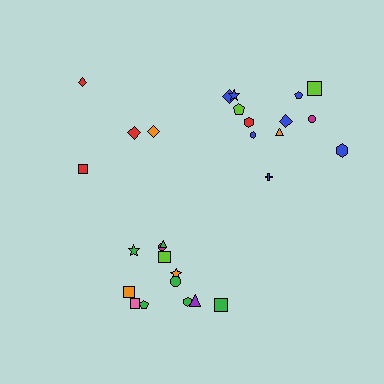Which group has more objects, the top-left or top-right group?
The top-right group.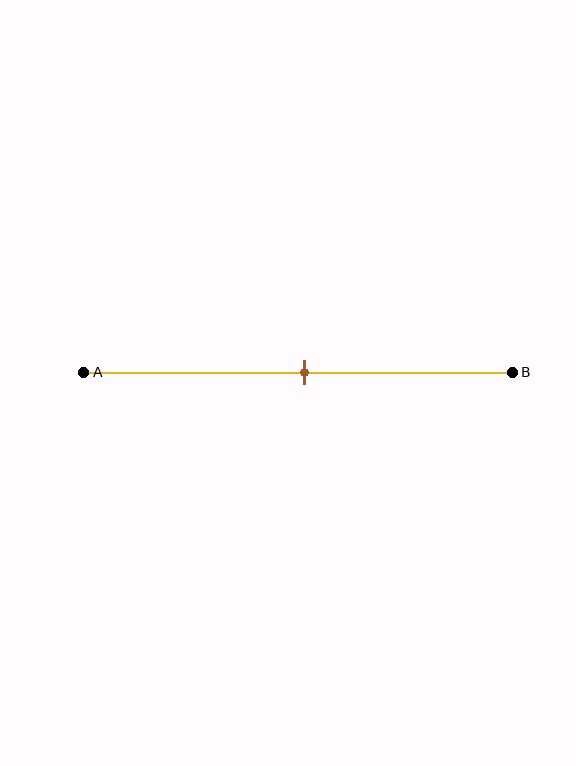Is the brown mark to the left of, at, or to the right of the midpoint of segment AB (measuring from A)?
The brown mark is approximately at the midpoint of segment AB.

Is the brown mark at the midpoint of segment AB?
Yes, the mark is approximately at the midpoint.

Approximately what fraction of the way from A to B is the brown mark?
The brown mark is approximately 50% of the way from A to B.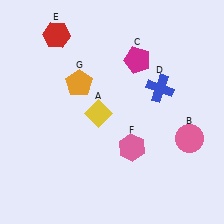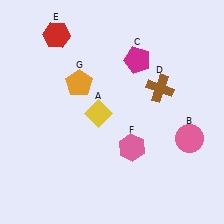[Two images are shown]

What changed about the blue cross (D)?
In Image 1, D is blue. In Image 2, it changed to brown.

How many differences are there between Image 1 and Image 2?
There is 1 difference between the two images.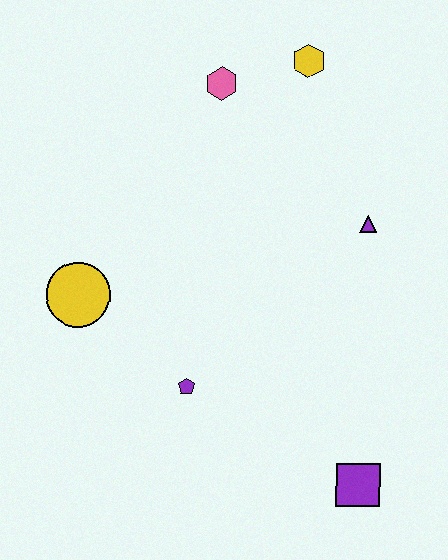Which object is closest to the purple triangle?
The yellow hexagon is closest to the purple triangle.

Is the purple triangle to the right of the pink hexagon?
Yes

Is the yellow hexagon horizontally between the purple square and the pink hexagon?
Yes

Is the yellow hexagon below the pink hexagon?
No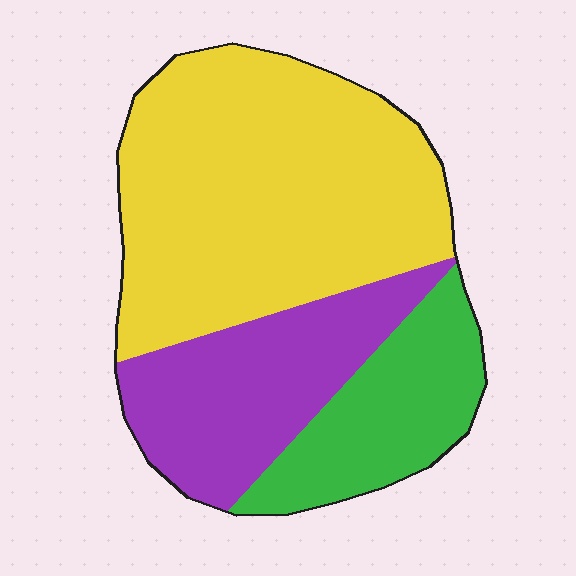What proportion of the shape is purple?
Purple takes up about one quarter (1/4) of the shape.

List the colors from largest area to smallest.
From largest to smallest: yellow, purple, green.